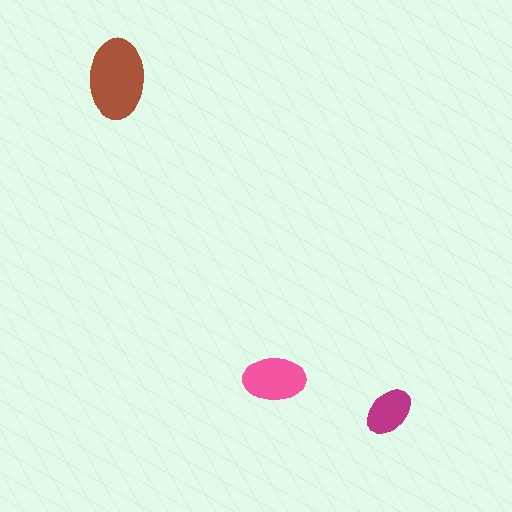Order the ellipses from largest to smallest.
the brown one, the pink one, the magenta one.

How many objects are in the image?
There are 3 objects in the image.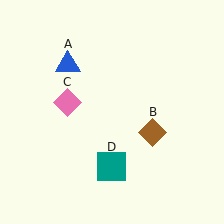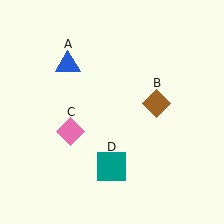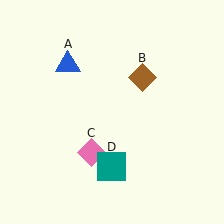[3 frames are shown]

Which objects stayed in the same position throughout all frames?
Blue triangle (object A) and teal square (object D) remained stationary.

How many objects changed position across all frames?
2 objects changed position: brown diamond (object B), pink diamond (object C).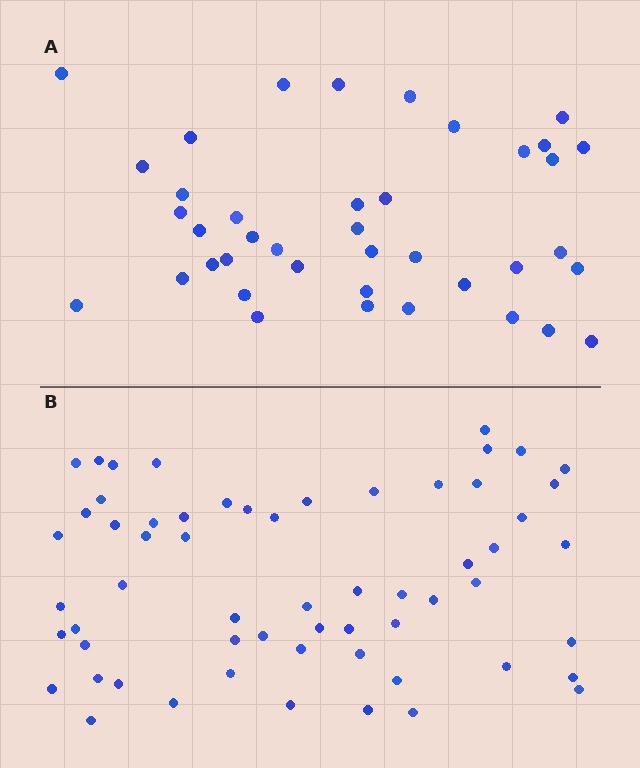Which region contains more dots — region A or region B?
Region B (the bottom region) has more dots.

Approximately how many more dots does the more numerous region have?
Region B has approximately 20 more dots than region A.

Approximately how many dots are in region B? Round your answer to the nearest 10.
About 60 dots.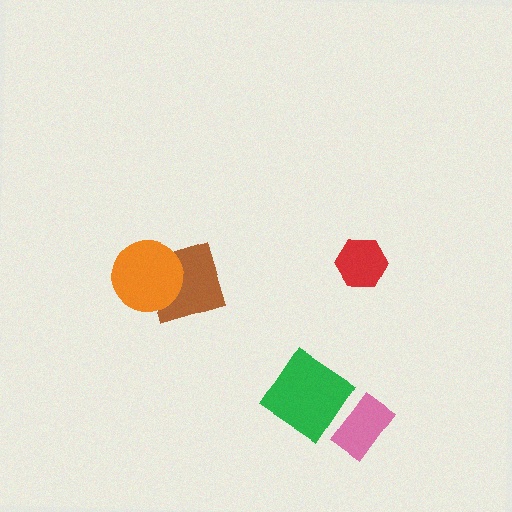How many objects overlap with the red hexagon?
0 objects overlap with the red hexagon.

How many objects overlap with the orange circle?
1 object overlaps with the orange circle.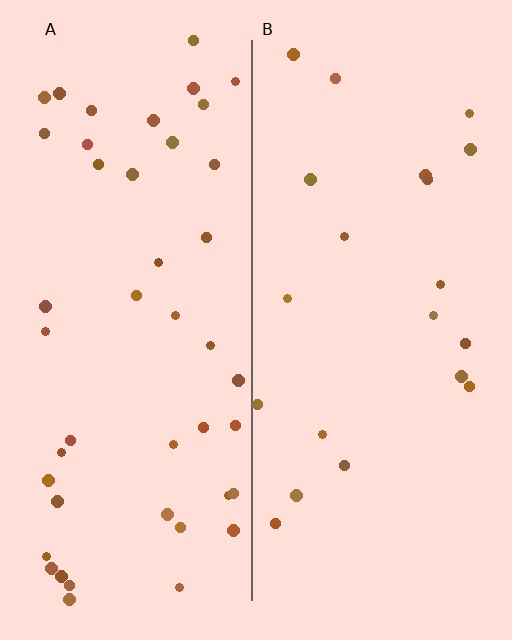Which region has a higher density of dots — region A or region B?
A (the left).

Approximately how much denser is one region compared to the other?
Approximately 2.2× — region A over region B.